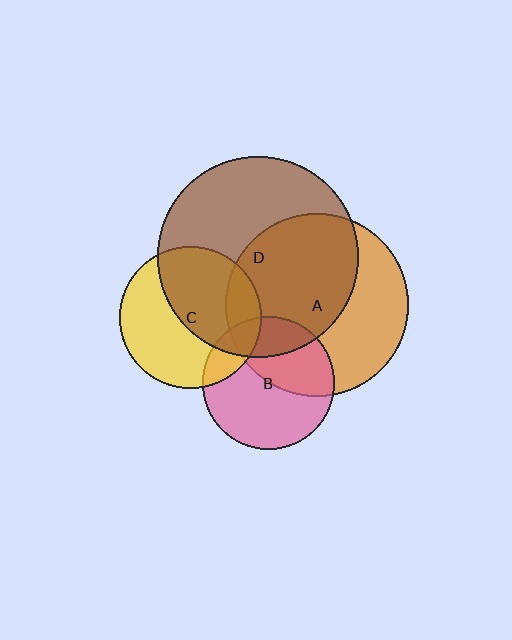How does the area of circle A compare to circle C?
Approximately 1.6 times.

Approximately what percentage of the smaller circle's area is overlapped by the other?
Approximately 20%.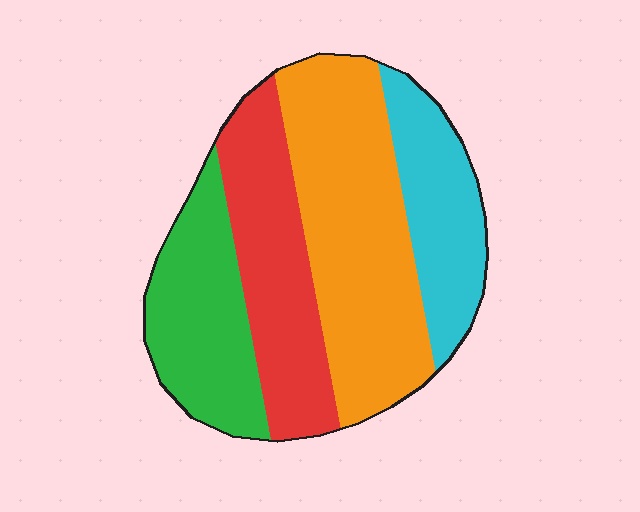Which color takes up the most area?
Orange, at roughly 35%.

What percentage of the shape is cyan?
Cyan takes up about one sixth (1/6) of the shape.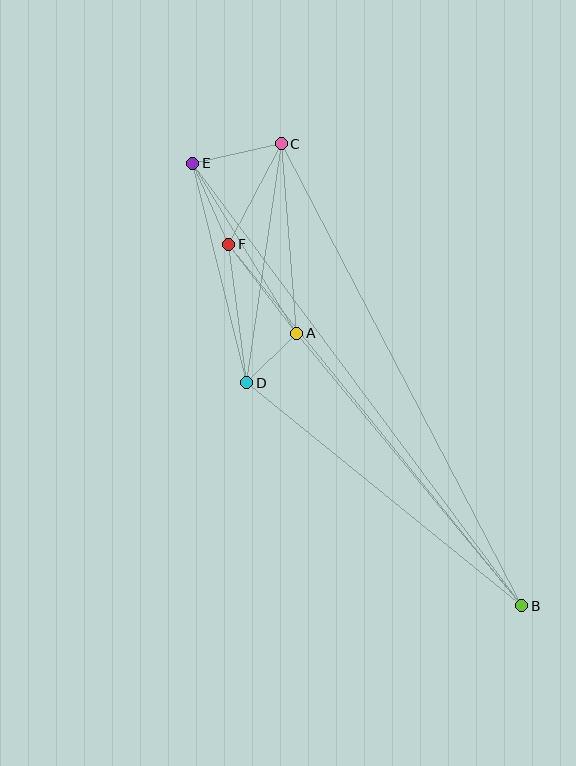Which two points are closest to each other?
Points A and D are closest to each other.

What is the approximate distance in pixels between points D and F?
The distance between D and F is approximately 140 pixels.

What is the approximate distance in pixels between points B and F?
The distance between B and F is approximately 466 pixels.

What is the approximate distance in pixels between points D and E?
The distance between D and E is approximately 226 pixels.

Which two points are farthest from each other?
Points B and E are farthest from each other.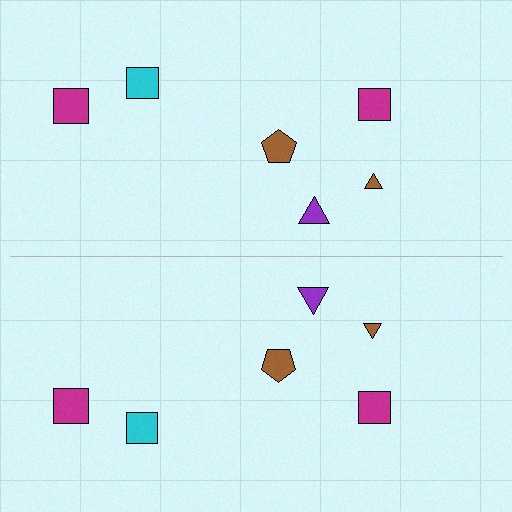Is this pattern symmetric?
Yes, this pattern has bilateral (reflection) symmetry.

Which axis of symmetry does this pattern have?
The pattern has a horizontal axis of symmetry running through the center of the image.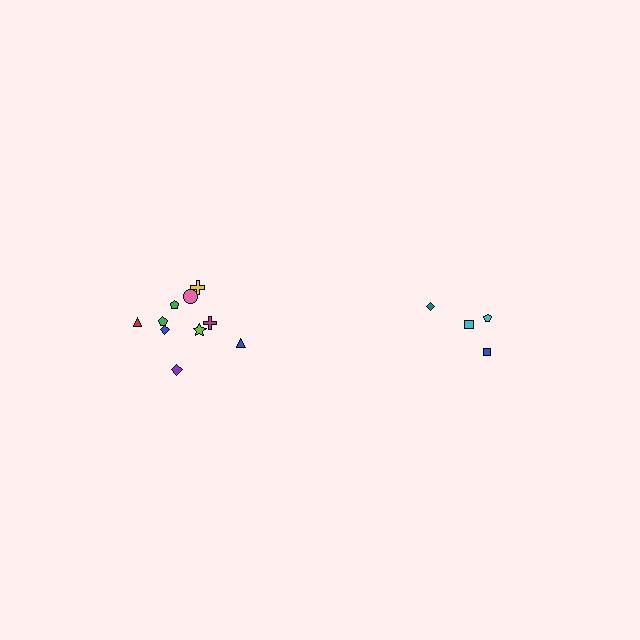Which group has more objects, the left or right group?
The left group.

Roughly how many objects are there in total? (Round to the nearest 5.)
Roughly 15 objects in total.